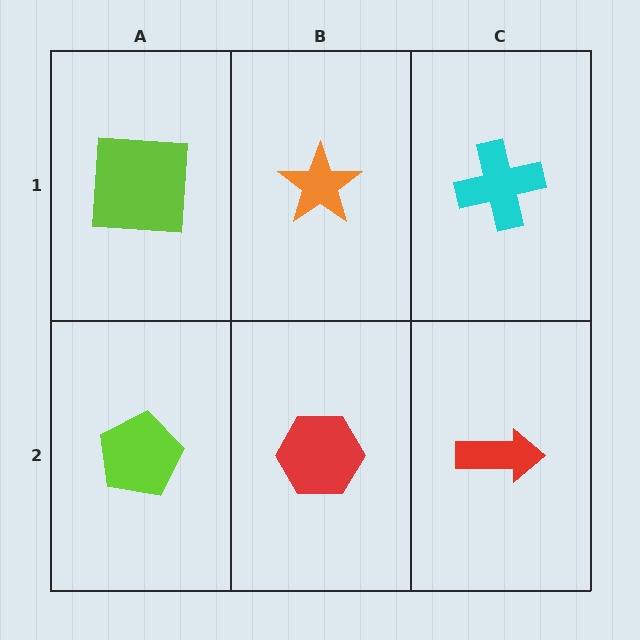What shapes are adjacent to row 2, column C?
A cyan cross (row 1, column C), a red hexagon (row 2, column B).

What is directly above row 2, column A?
A lime square.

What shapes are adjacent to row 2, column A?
A lime square (row 1, column A), a red hexagon (row 2, column B).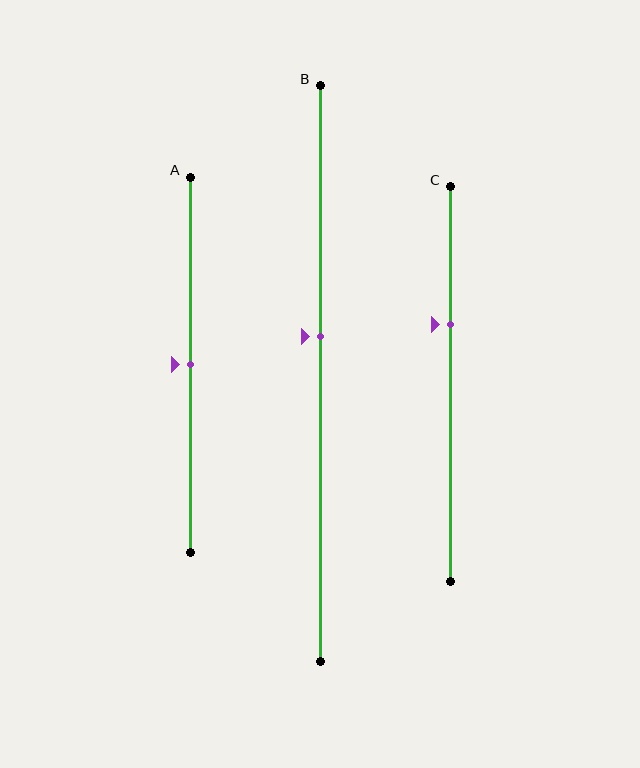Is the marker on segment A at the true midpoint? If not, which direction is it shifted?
Yes, the marker on segment A is at the true midpoint.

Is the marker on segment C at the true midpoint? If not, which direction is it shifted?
No, the marker on segment C is shifted upward by about 15% of the segment length.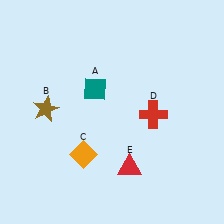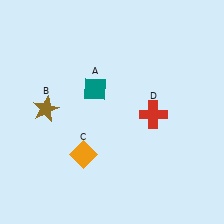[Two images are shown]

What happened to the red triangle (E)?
The red triangle (E) was removed in Image 2. It was in the bottom-right area of Image 1.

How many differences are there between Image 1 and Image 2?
There is 1 difference between the two images.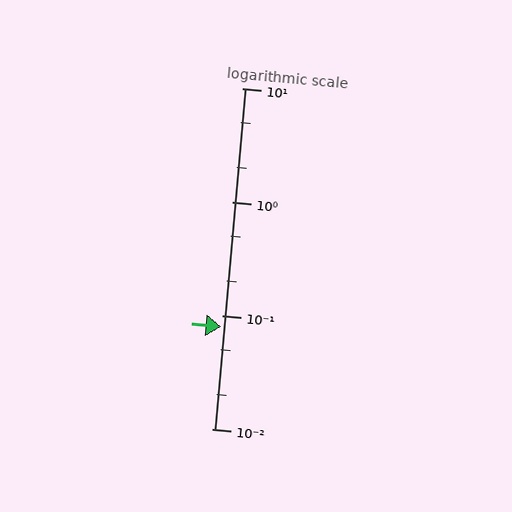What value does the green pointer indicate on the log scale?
The pointer indicates approximately 0.079.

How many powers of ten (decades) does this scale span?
The scale spans 3 decades, from 0.01 to 10.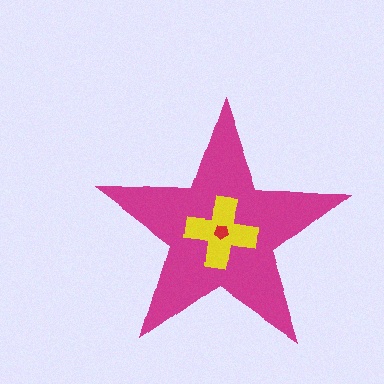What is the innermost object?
The red pentagon.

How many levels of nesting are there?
3.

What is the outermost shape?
The magenta star.